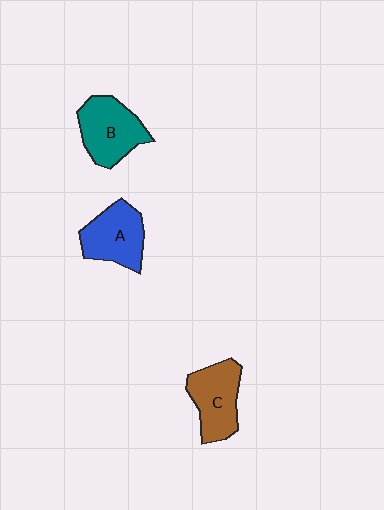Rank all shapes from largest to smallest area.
From largest to smallest: B (teal), C (brown), A (blue).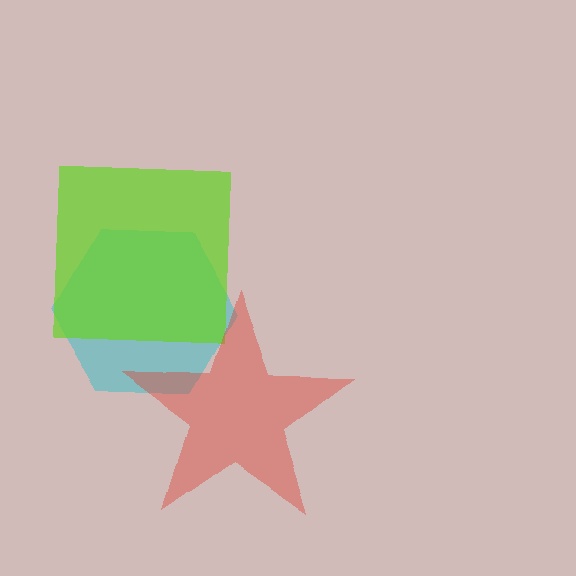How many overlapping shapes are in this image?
There are 3 overlapping shapes in the image.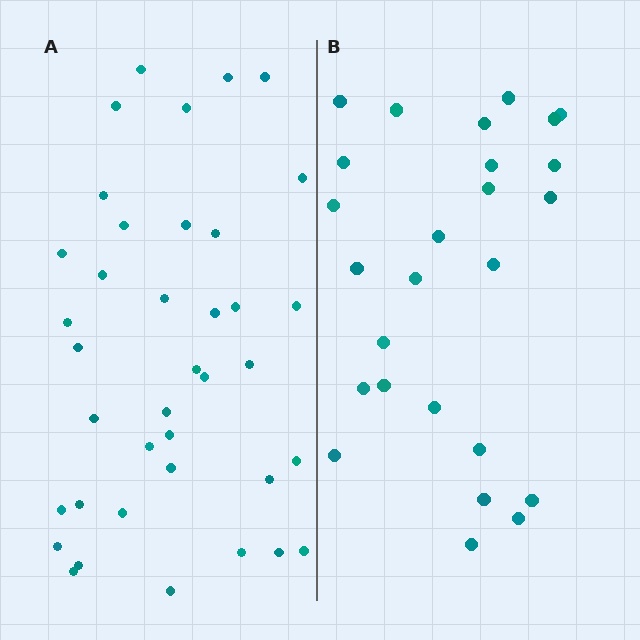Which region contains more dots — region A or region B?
Region A (the left region) has more dots.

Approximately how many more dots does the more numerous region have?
Region A has roughly 12 or so more dots than region B.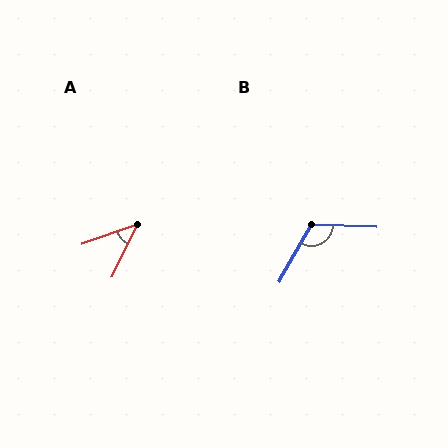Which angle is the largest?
B, at approximately 117 degrees.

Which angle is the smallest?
A, at approximately 44 degrees.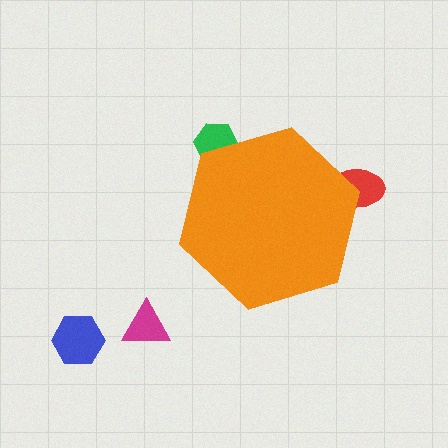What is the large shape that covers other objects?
An orange hexagon.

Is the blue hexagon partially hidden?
No, the blue hexagon is fully visible.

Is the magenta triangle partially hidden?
No, the magenta triangle is fully visible.